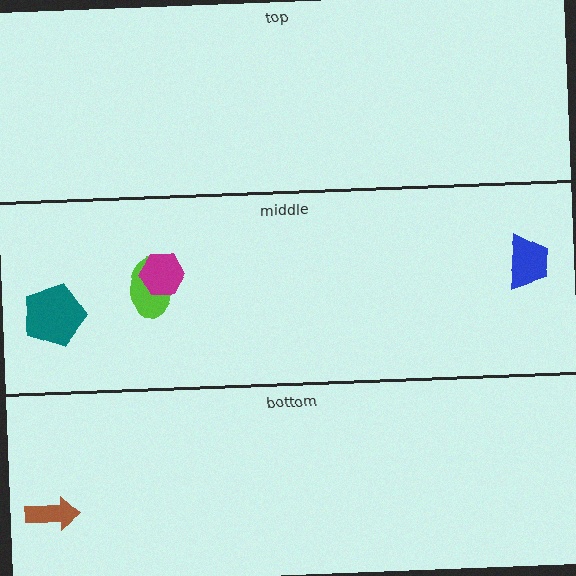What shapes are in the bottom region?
The brown arrow.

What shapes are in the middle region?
The lime ellipse, the teal pentagon, the magenta hexagon, the blue trapezoid.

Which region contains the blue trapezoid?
The middle region.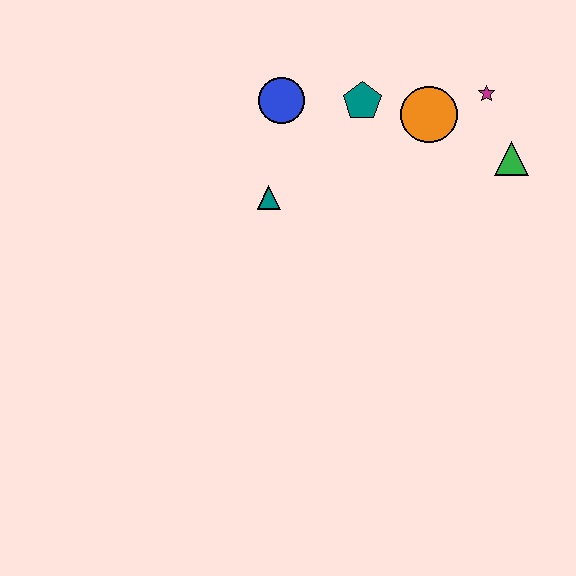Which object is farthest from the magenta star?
The teal triangle is farthest from the magenta star.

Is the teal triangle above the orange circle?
No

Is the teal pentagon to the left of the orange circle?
Yes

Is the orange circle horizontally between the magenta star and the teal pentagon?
Yes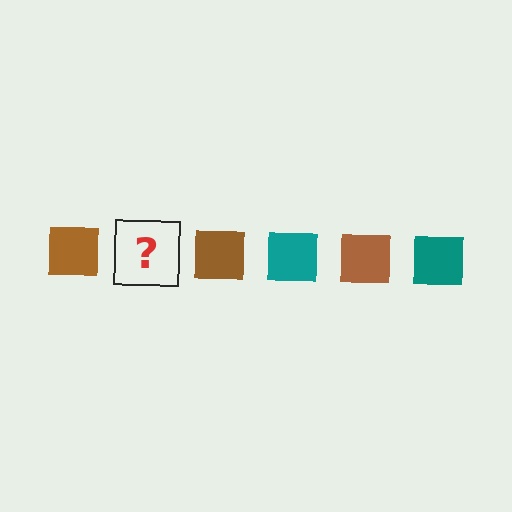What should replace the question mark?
The question mark should be replaced with a teal square.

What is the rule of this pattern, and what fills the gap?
The rule is that the pattern cycles through brown, teal squares. The gap should be filled with a teal square.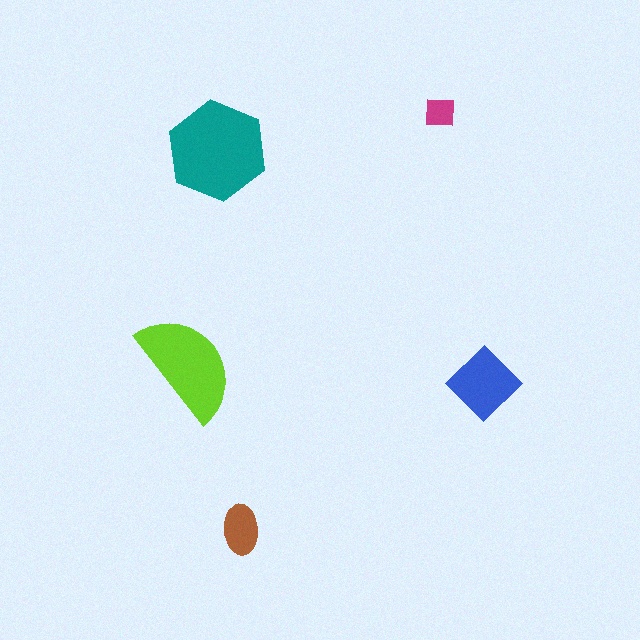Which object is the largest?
The teal hexagon.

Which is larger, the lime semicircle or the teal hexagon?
The teal hexagon.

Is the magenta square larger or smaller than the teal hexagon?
Smaller.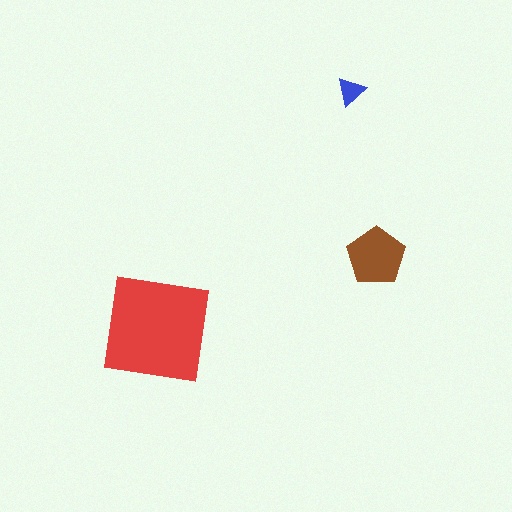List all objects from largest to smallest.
The red square, the brown pentagon, the blue triangle.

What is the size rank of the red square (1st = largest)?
1st.